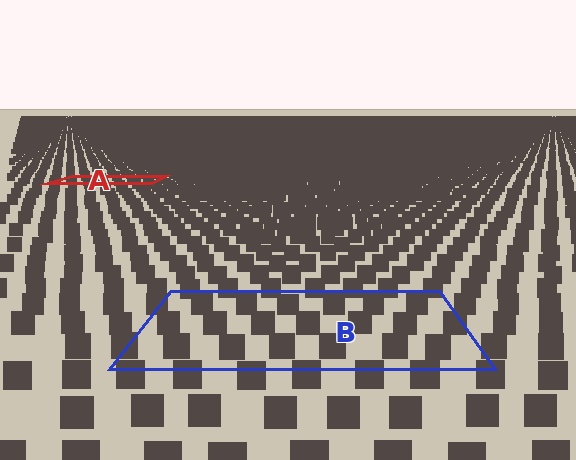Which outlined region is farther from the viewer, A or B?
Region A is farther from the viewer — the texture elements inside it appear smaller and more densely packed.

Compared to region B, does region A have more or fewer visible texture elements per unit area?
Region A has more texture elements per unit area — they are packed more densely because it is farther away.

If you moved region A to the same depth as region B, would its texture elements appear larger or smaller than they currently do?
They would appear larger. At a closer depth, the same texture elements are projected at a bigger on-screen size.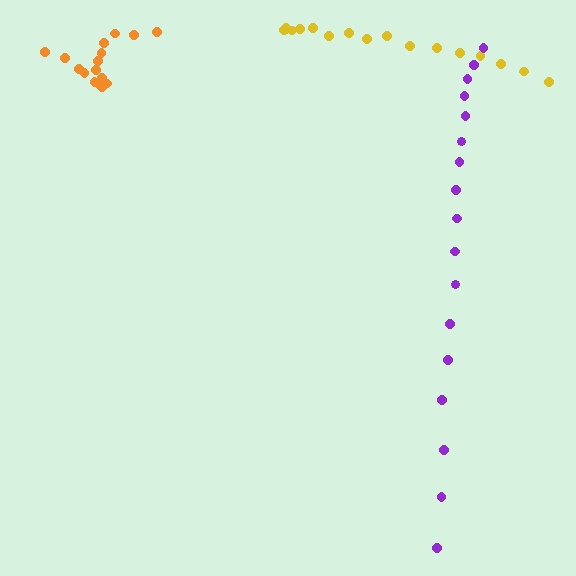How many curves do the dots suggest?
There are 3 distinct paths.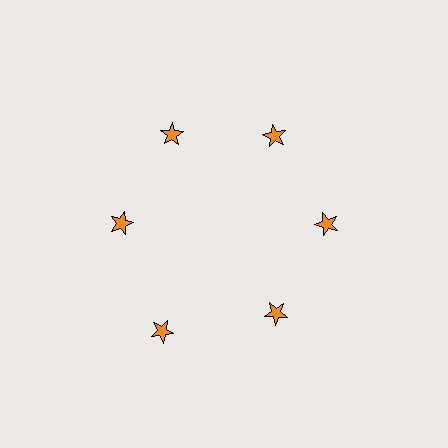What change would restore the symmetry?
The symmetry would be restored by moving it inward, back onto the ring so that all 6 stars sit at equal angles and equal distance from the center.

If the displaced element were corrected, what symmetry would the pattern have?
It would have 6-fold rotational symmetry — the pattern would map onto itself every 60 degrees.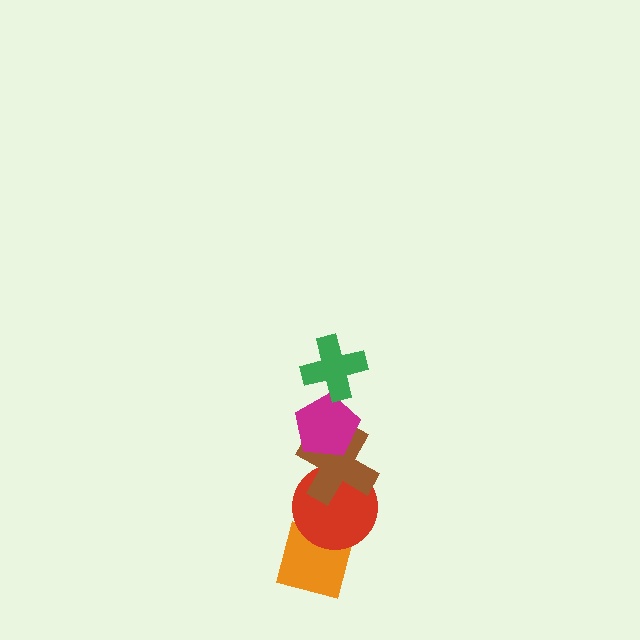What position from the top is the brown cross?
The brown cross is 3rd from the top.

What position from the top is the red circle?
The red circle is 4th from the top.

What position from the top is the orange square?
The orange square is 5th from the top.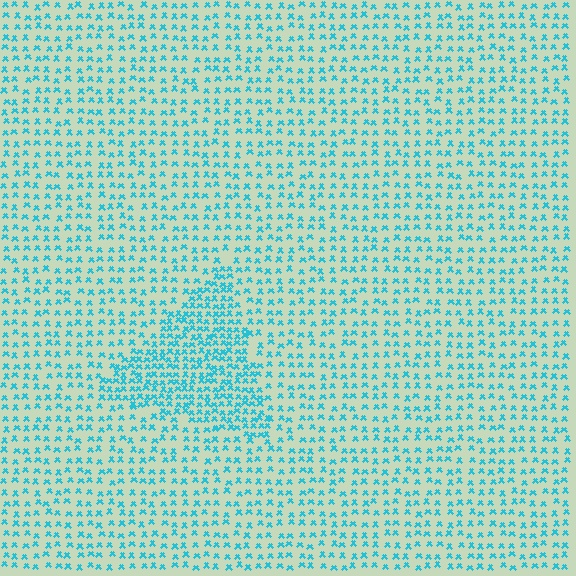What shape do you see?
I see a triangle.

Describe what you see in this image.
The image contains small cyan elements arranged at two different densities. A triangle-shaped region is visible where the elements are more densely packed than the surrounding area.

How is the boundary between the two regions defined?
The boundary is defined by a change in element density (approximately 2.0x ratio). All elements are the same color, size, and shape.